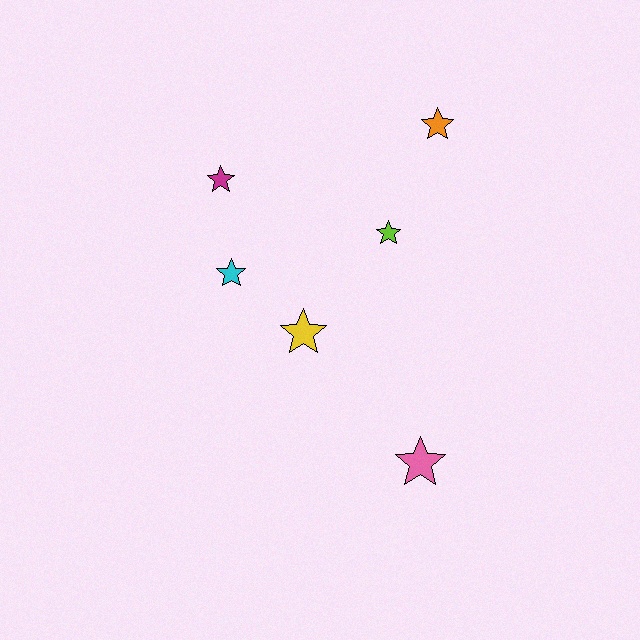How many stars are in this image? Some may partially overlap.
There are 6 stars.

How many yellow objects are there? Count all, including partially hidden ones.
There is 1 yellow object.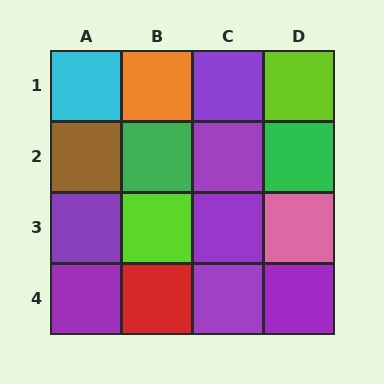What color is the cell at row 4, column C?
Purple.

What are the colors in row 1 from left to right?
Cyan, orange, purple, lime.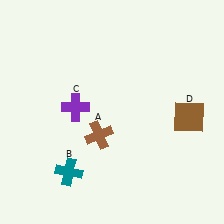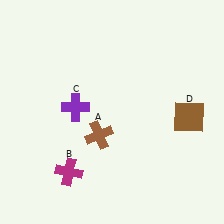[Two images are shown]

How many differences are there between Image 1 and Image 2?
There is 1 difference between the two images.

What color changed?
The cross (B) changed from teal in Image 1 to magenta in Image 2.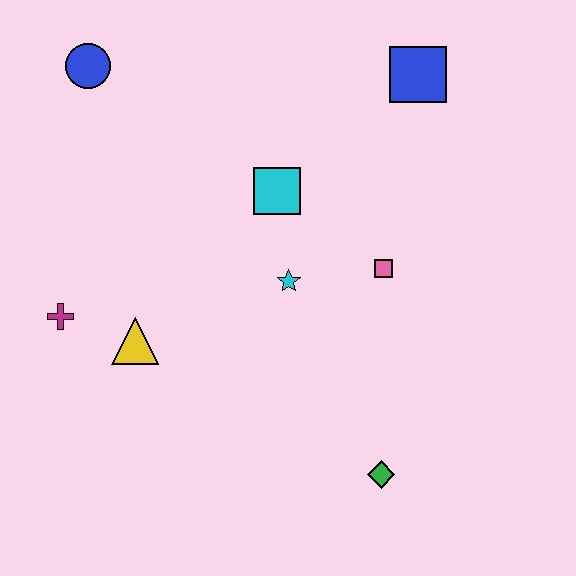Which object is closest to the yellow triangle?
The magenta cross is closest to the yellow triangle.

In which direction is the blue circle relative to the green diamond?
The blue circle is above the green diamond.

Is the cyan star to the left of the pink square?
Yes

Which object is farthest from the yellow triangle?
The blue square is farthest from the yellow triangle.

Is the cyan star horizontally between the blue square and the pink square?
No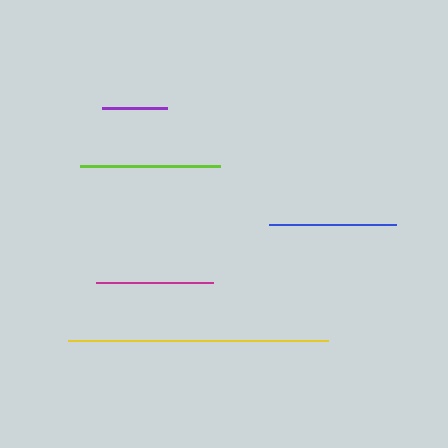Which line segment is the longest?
The yellow line is the longest at approximately 260 pixels.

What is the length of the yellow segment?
The yellow segment is approximately 260 pixels long.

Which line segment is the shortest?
The purple line is the shortest at approximately 64 pixels.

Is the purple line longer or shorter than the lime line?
The lime line is longer than the purple line.